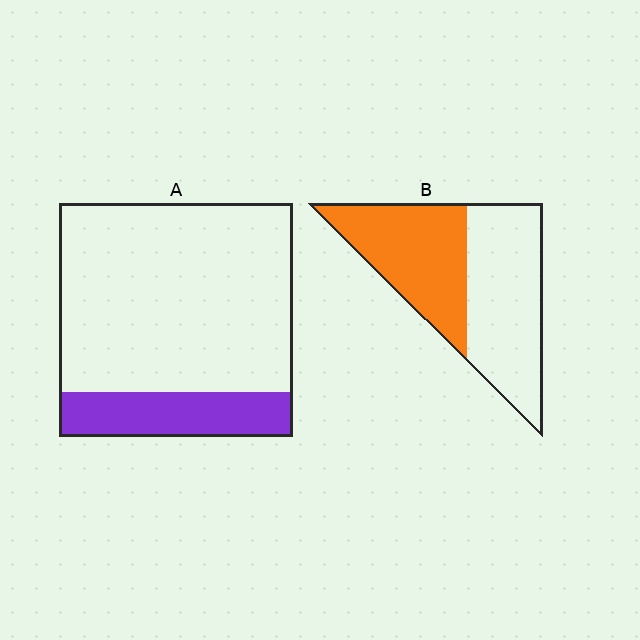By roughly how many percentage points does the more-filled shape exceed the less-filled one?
By roughly 25 percentage points (B over A).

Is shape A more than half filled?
No.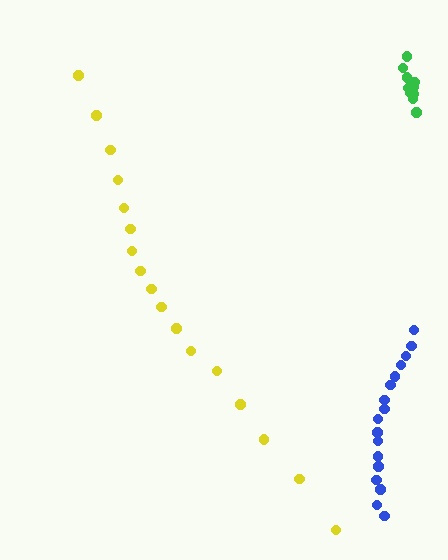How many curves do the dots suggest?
There are 3 distinct paths.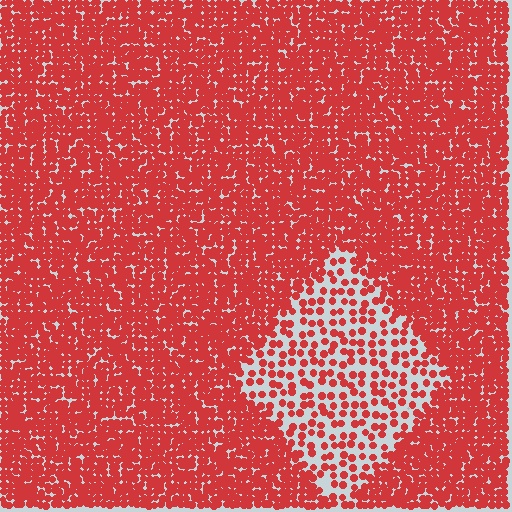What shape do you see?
I see a diamond.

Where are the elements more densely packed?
The elements are more densely packed outside the diamond boundary.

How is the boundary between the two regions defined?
The boundary is defined by a change in element density (approximately 2.6x ratio). All elements are the same color, size, and shape.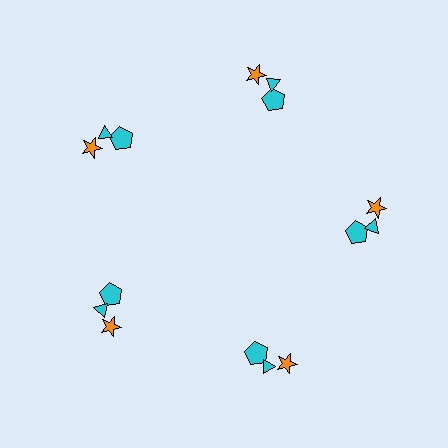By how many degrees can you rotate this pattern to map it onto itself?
The pattern maps onto itself every 72 degrees of rotation.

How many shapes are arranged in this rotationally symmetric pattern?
There are 15 shapes, arranged in 5 groups of 3.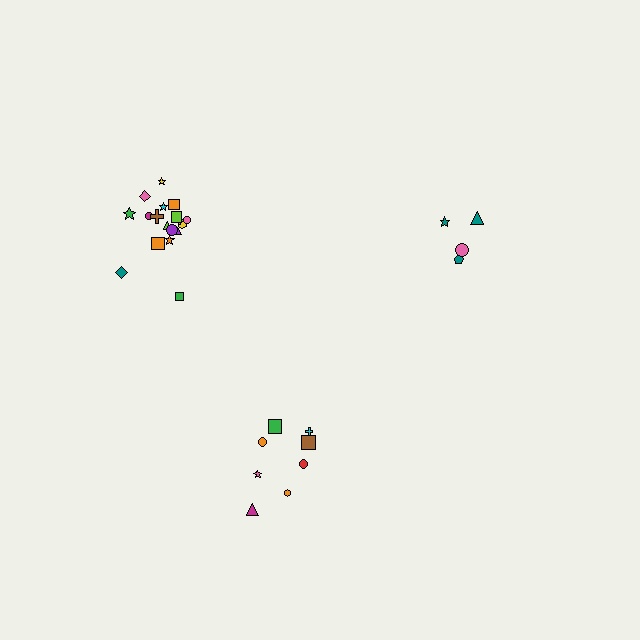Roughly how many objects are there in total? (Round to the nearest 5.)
Roughly 30 objects in total.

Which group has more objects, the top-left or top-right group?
The top-left group.